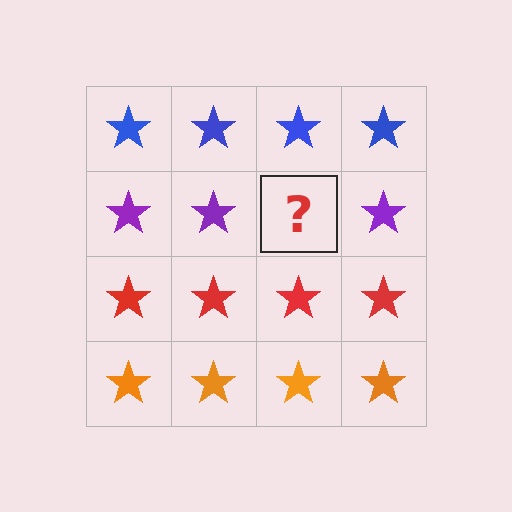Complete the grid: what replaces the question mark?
The question mark should be replaced with a purple star.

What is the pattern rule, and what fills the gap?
The rule is that each row has a consistent color. The gap should be filled with a purple star.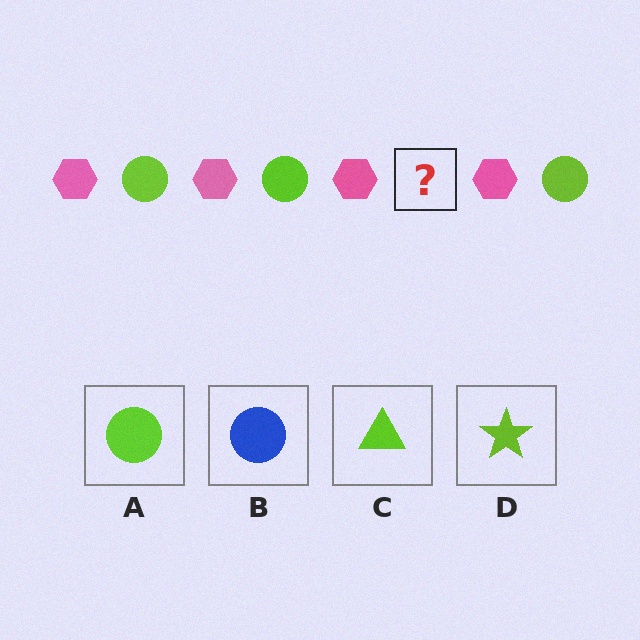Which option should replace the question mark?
Option A.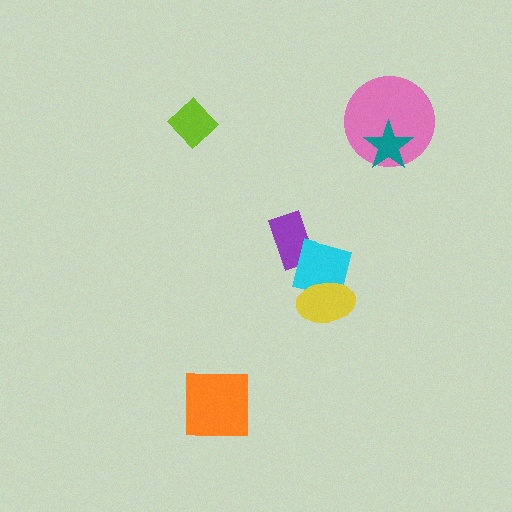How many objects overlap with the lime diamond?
0 objects overlap with the lime diamond.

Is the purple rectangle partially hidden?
Yes, it is partially covered by another shape.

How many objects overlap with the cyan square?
2 objects overlap with the cyan square.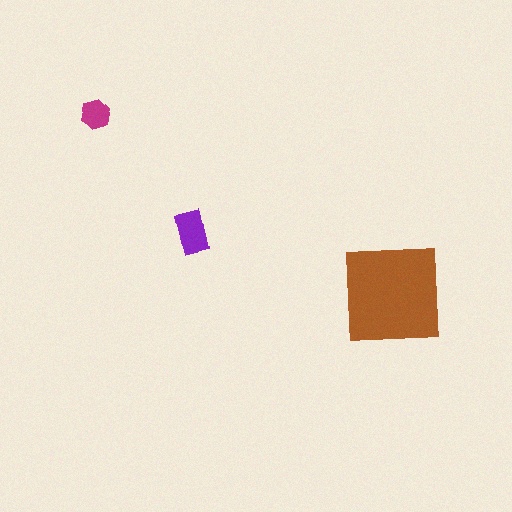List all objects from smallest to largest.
The magenta hexagon, the purple rectangle, the brown square.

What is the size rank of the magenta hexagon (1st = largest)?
3rd.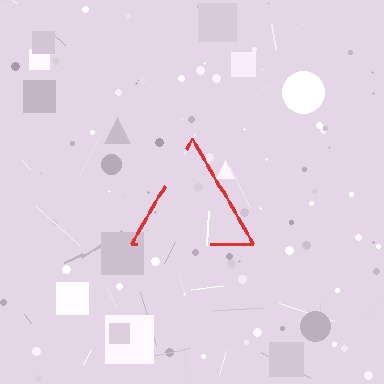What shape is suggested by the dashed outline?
The dashed outline suggests a triangle.